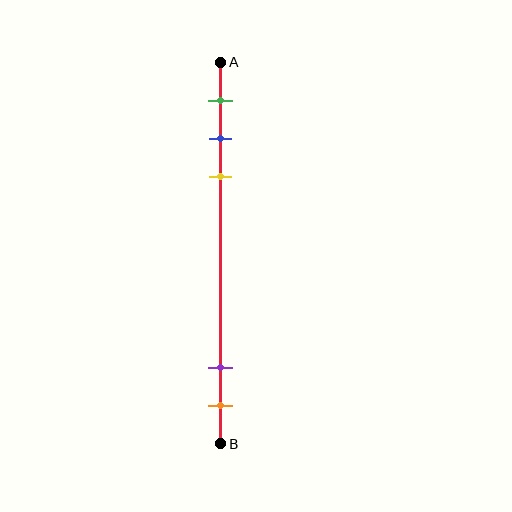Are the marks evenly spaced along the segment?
No, the marks are not evenly spaced.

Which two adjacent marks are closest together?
The blue and yellow marks are the closest adjacent pair.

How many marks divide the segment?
There are 5 marks dividing the segment.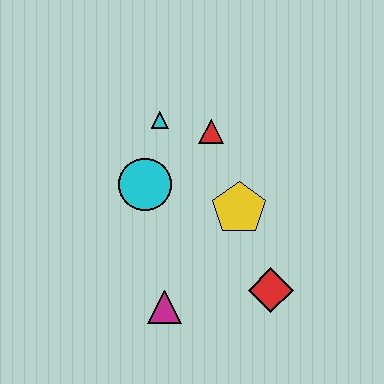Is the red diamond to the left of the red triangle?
No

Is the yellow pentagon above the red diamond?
Yes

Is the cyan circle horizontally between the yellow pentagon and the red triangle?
No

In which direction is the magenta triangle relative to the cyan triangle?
The magenta triangle is below the cyan triangle.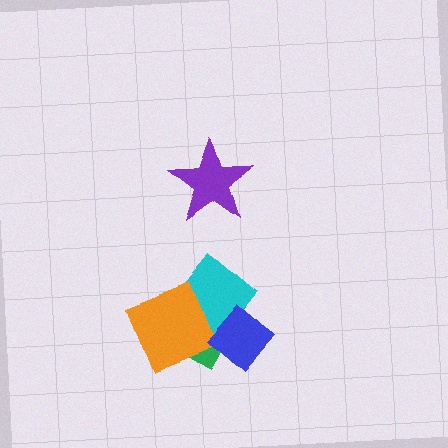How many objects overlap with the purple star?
0 objects overlap with the purple star.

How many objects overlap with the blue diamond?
2 objects overlap with the blue diamond.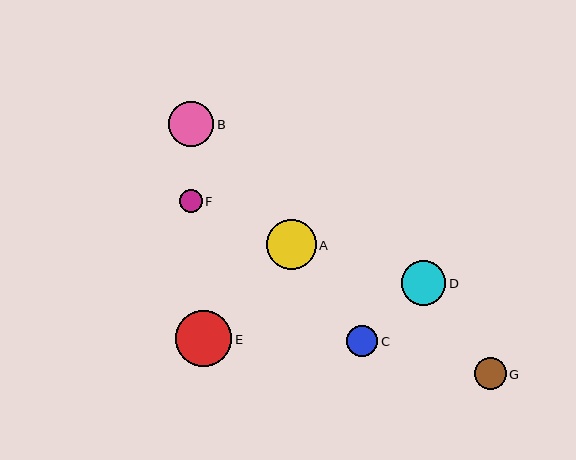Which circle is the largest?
Circle E is the largest with a size of approximately 56 pixels.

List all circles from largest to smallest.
From largest to smallest: E, A, B, D, G, C, F.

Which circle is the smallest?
Circle F is the smallest with a size of approximately 23 pixels.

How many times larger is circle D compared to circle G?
Circle D is approximately 1.4 times the size of circle G.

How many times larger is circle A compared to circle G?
Circle A is approximately 1.6 times the size of circle G.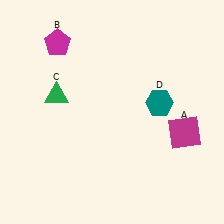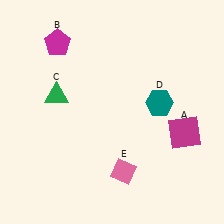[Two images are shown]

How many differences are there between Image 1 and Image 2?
There is 1 difference between the two images.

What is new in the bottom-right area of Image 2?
A pink diamond (E) was added in the bottom-right area of Image 2.